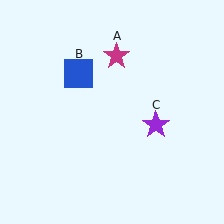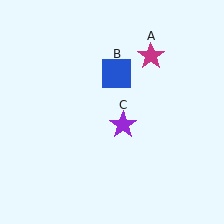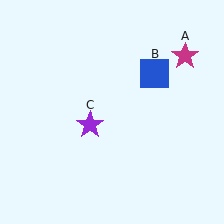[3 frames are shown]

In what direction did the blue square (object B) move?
The blue square (object B) moved right.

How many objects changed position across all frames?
3 objects changed position: magenta star (object A), blue square (object B), purple star (object C).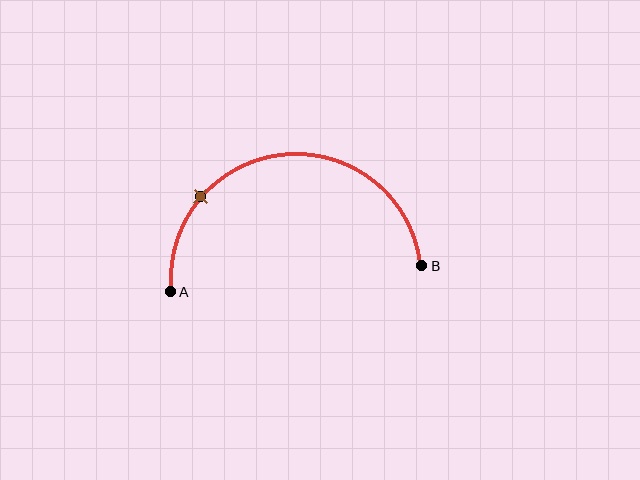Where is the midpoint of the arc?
The arc midpoint is the point on the curve farthest from the straight line joining A and B. It sits above that line.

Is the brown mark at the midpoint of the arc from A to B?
No. The brown mark lies on the arc but is closer to endpoint A. The arc midpoint would be at the point on the curve equidistant along the arc from both A and B.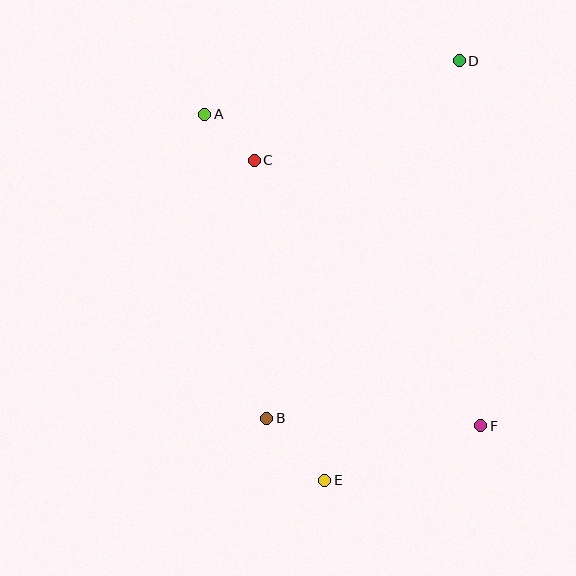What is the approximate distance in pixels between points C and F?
The distance between C and F is approximately 350 pixels.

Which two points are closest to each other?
Points A and C are closest to each other.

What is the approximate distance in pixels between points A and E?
The distance between A and E is approximately 385 pixels.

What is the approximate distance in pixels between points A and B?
The distance between A and B is approximately 310 pixels.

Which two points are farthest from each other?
Points D and E are farthest from each other.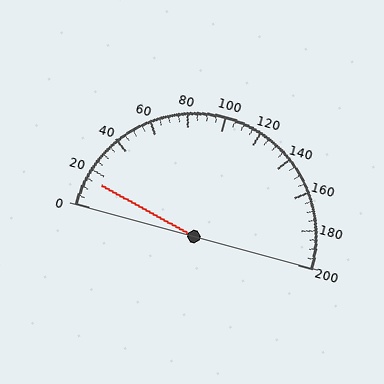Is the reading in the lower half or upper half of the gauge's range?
The reading is in the lower half of the range (0 to 200).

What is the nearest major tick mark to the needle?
The nearest major tick mark is 20.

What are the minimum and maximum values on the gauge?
The gauge ranges from 0 to 200.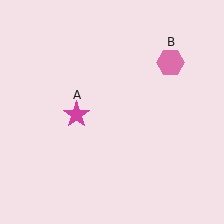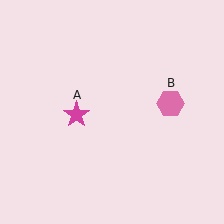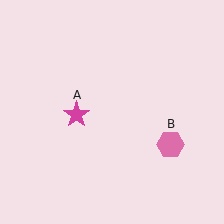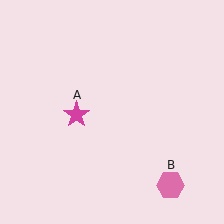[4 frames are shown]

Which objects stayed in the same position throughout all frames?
Magenta star (object A) remained stationary.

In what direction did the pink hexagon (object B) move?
The pink hexagon (object B) moved down.